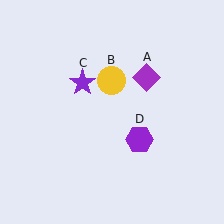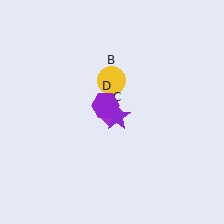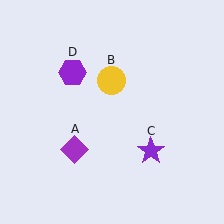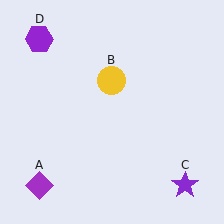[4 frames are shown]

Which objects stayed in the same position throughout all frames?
Yellow circle (object B) remained stationary.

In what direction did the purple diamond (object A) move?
The purple diamond (object A) moved down and to the left.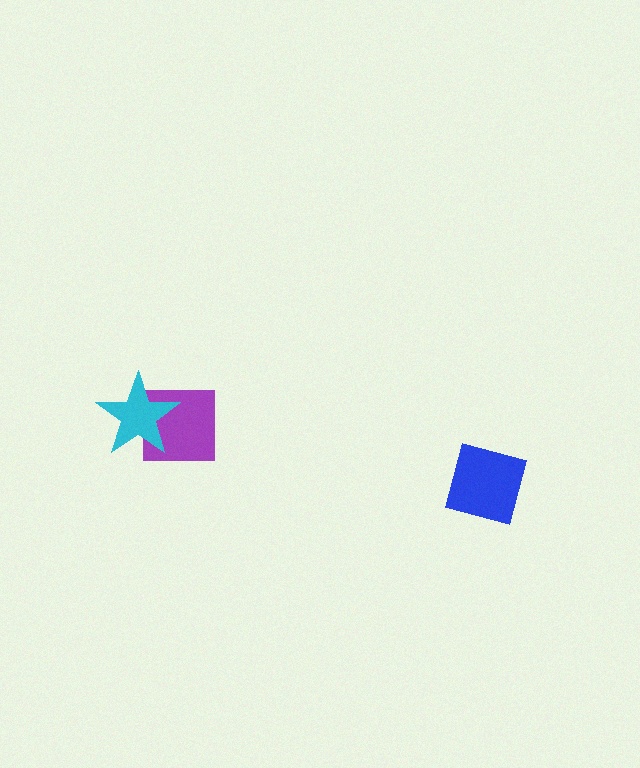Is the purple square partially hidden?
Yes, it is partially covered by another shape.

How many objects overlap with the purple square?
1 object overlaps with the purple square.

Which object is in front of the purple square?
The cyan star is in front of the purple square.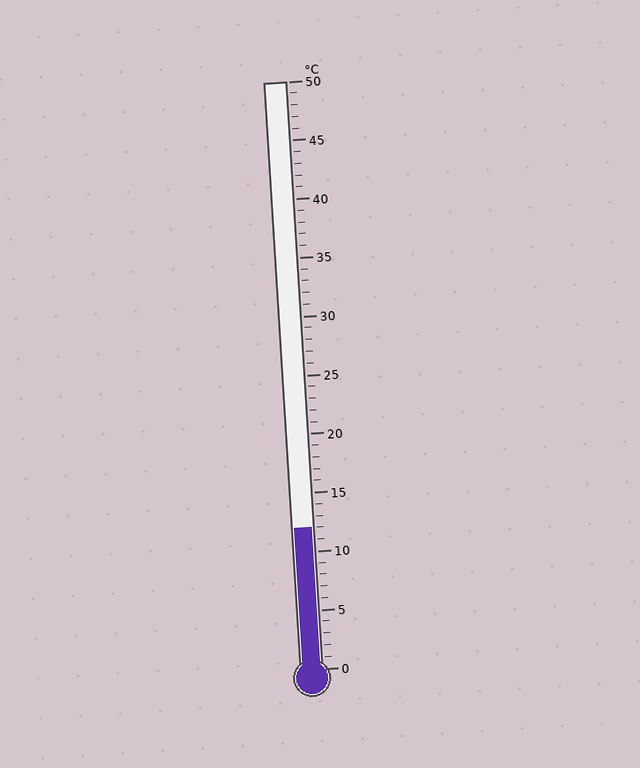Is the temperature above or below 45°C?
The temperature is below 45°C.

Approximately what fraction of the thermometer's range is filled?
The thermometer is filled to approximately 25% of its range.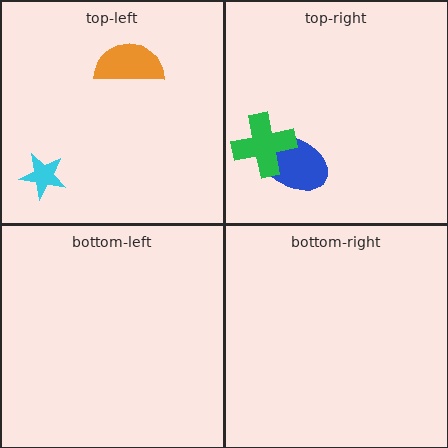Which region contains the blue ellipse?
The top-right region.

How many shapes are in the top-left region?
2.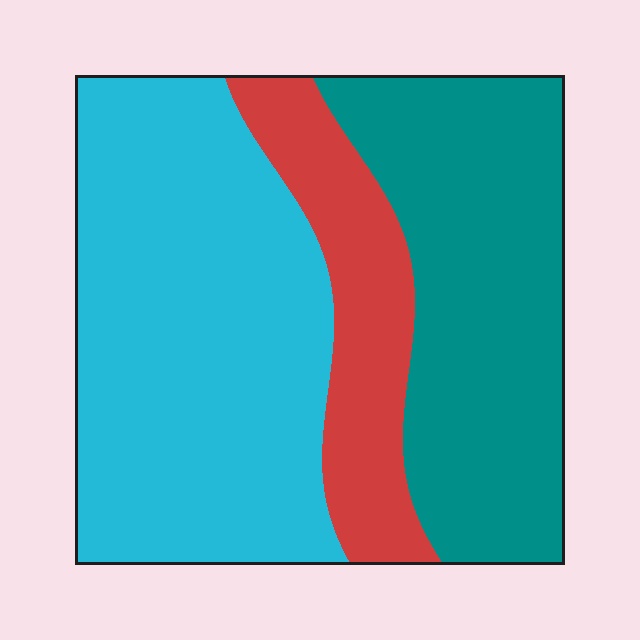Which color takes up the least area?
Red, at roughly 20%.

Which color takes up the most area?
Cyan, at roughly 50%.